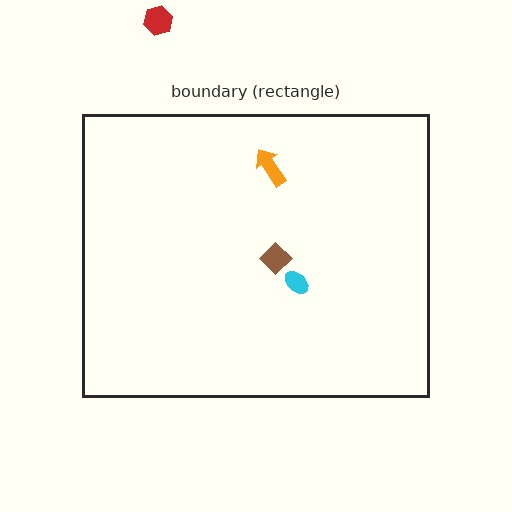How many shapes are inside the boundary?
3 inside, 1 outside.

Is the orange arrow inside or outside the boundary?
Inside.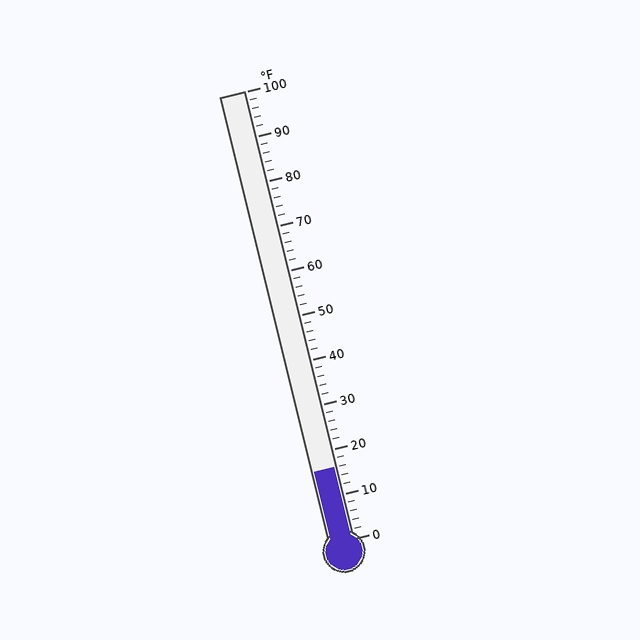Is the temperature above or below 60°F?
The temperature is below 60°F.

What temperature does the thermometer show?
The thermometer shows approximately 16°F.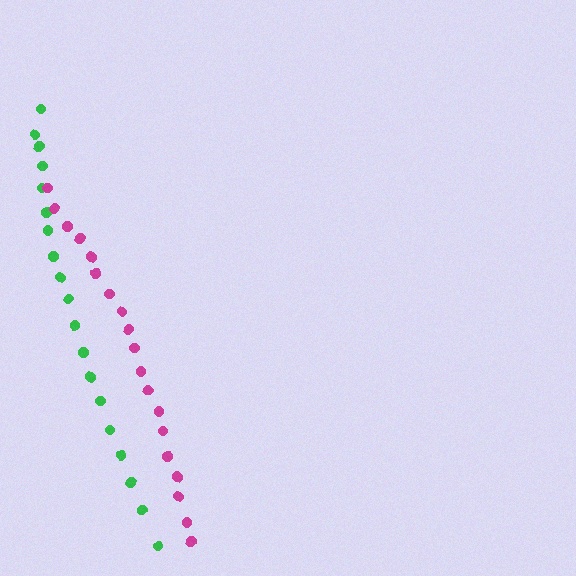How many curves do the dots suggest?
There are 2 distinct paths.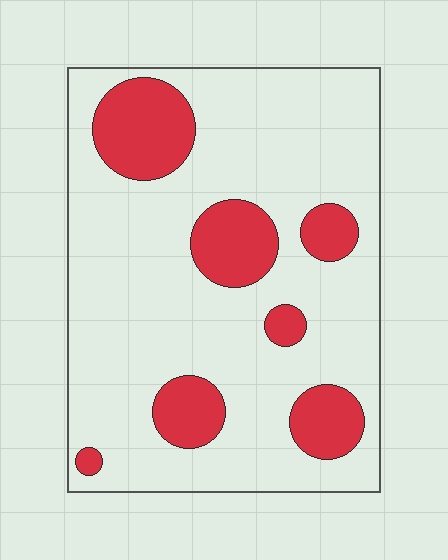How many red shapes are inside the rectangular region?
7.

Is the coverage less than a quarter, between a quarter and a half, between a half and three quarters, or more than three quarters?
Less than a quarter.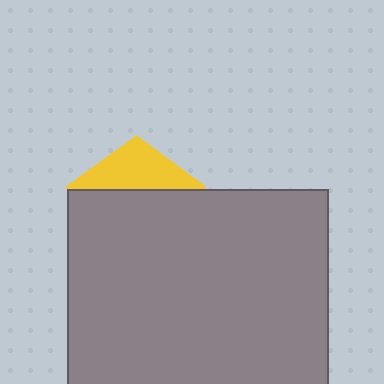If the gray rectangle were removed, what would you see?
You would see the complete yellow pentagon.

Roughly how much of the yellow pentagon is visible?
A small part of it is visible (roughly 31%).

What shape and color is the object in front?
The object in front is a gray rectangle.